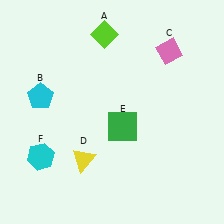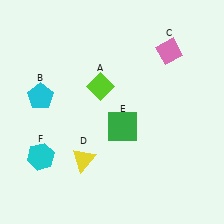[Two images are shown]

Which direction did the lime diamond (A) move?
The lime diamond (A) moved down.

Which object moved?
The lime diamond (A) moved down.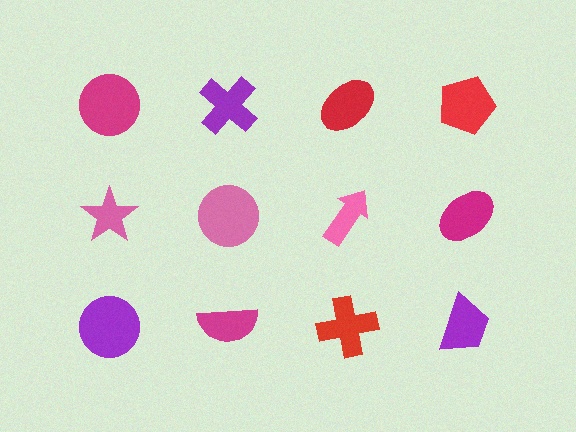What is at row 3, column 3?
A red cross.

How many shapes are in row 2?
4 shapes.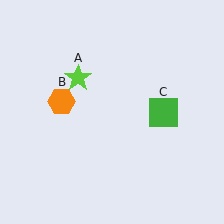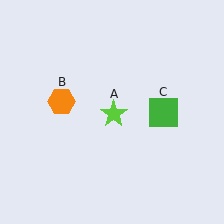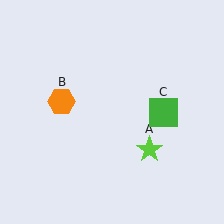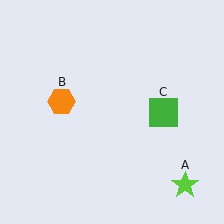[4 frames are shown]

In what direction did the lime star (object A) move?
The lime star (object A) moved down and to the right.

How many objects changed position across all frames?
1 object changed position: lime star (object A).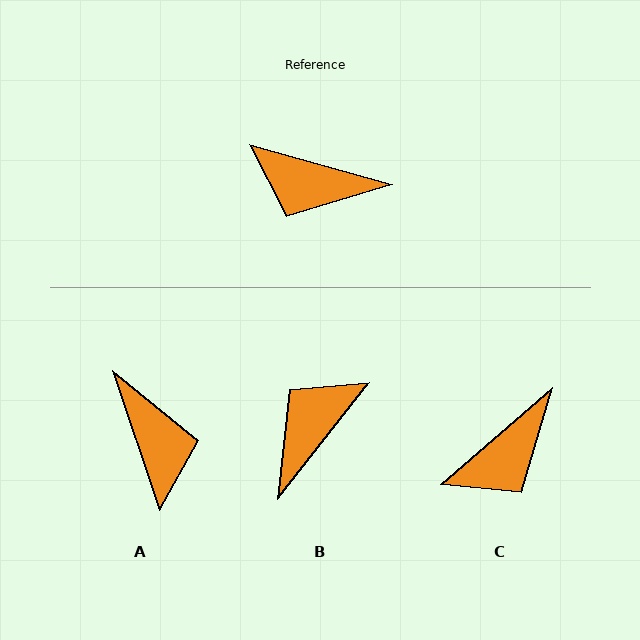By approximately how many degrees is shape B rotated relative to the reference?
Approximately 113 degrees clockwise.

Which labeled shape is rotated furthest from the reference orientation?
A, about 124 degrees away.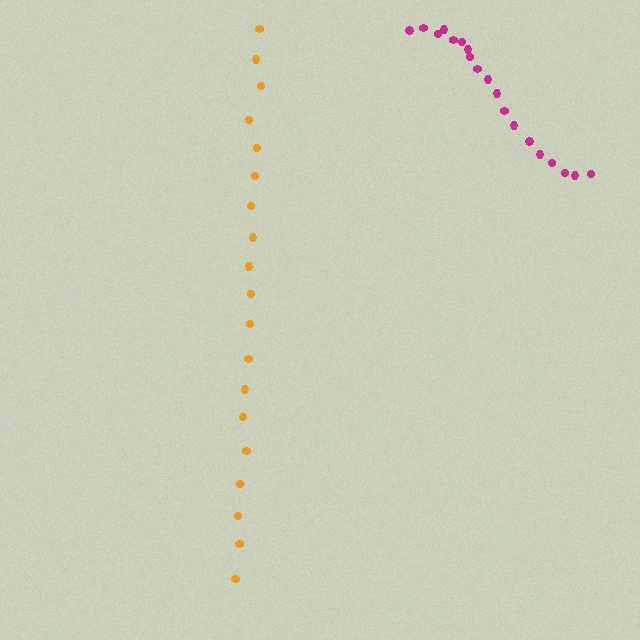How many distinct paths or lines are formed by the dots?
There are 2 distinct paths.